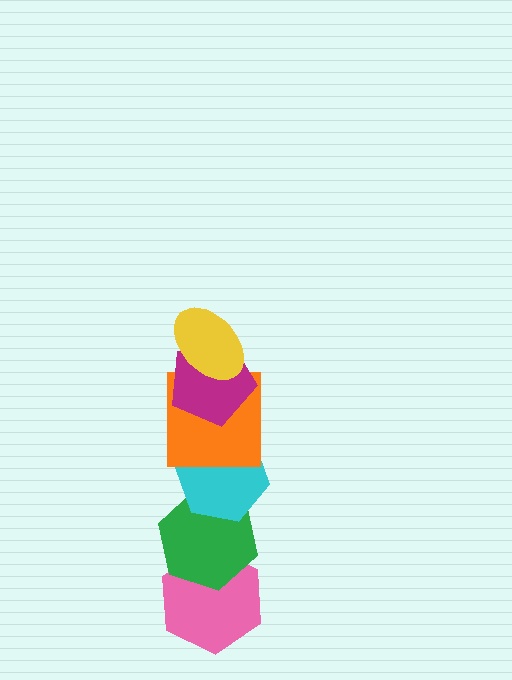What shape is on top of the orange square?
The magenta pentagon is on top of the orange square.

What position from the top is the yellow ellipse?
The yellow ellipse is 1st from the top.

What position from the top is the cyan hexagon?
The cyan hexagon is 4th from the top.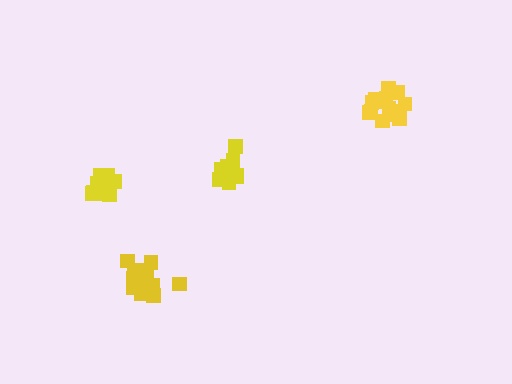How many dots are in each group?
Group 1: 15 dots, Group 2: 15 dots, Group 3: 15 dots, Group 4: 14 dots (59 total).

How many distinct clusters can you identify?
There are 4 distinct clusters.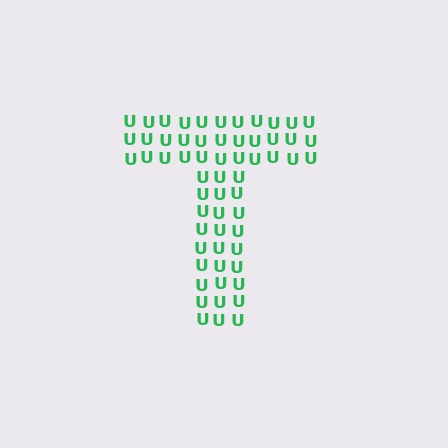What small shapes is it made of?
It is made of small letter U's.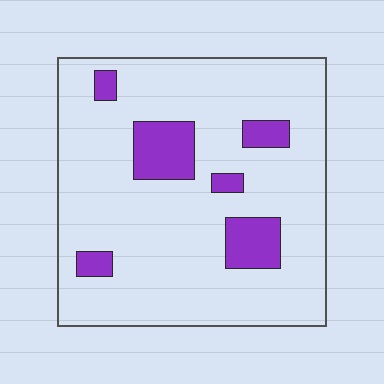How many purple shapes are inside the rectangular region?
6.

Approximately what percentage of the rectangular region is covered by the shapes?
Approximately 15%.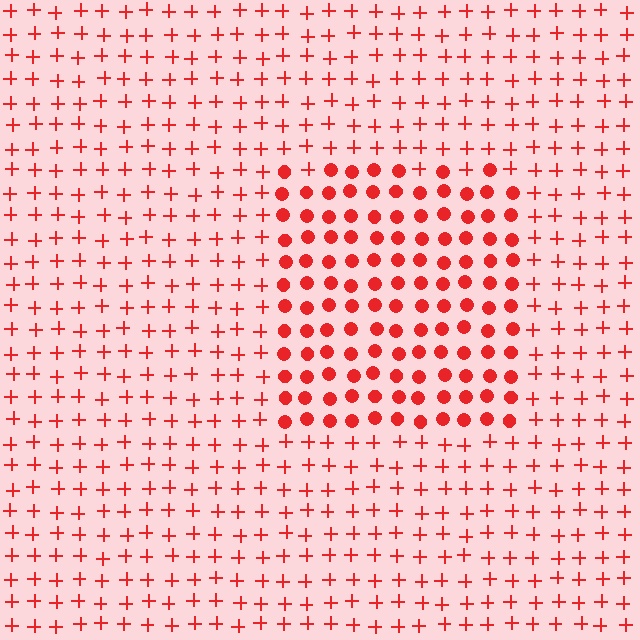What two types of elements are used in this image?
The image uses circles inside the rectangle region and plus signs outside it.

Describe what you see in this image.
The image is filled with small red elements arranged in a uniform grid. A rectangle-shaped region contains circles, while the surrounding area contains plus signs. The boundary is defined purely by the change in element shape.